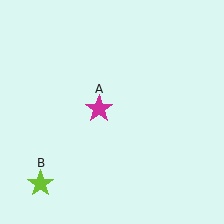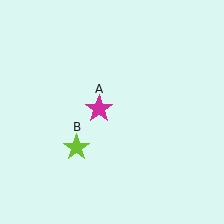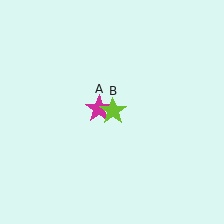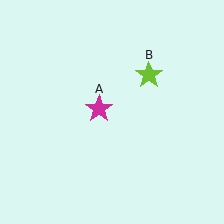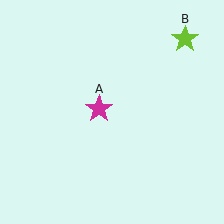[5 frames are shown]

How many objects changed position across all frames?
1 object changed position: lime star (object B).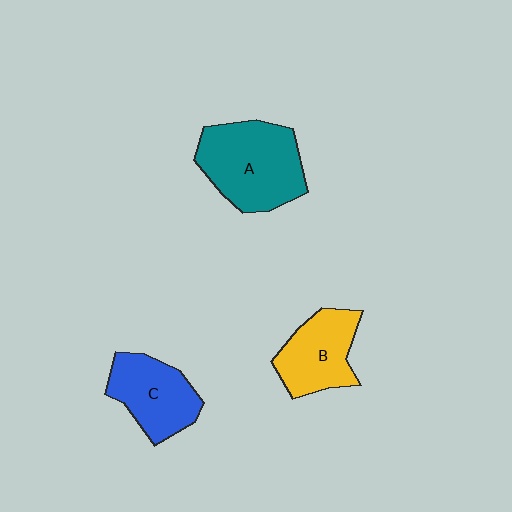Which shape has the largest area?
Shape A (teal).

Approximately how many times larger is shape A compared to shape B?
Approximately 1.4 times.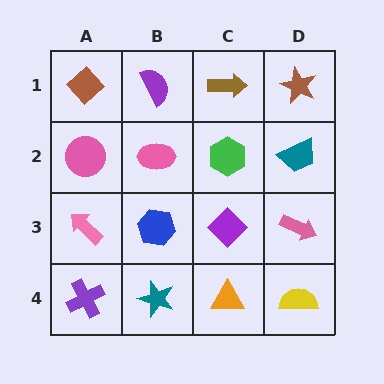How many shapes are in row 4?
4 shapes.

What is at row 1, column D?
A brown star.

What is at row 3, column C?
A purple diamond.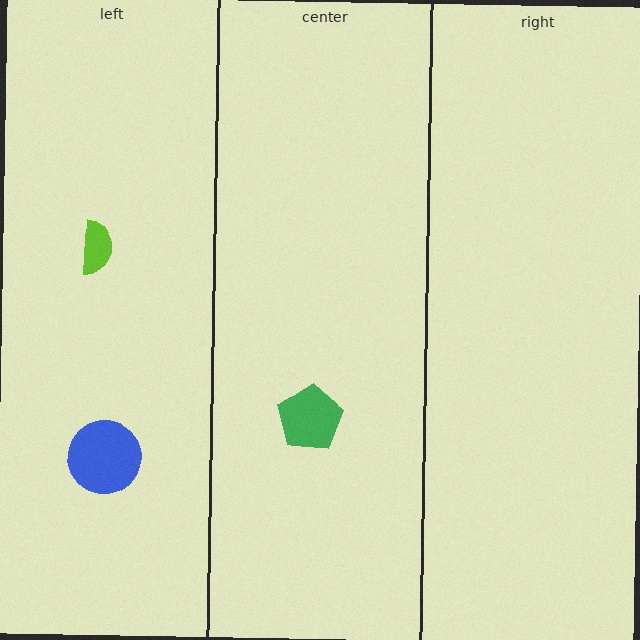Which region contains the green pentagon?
The center region.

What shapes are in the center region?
The green pentagon.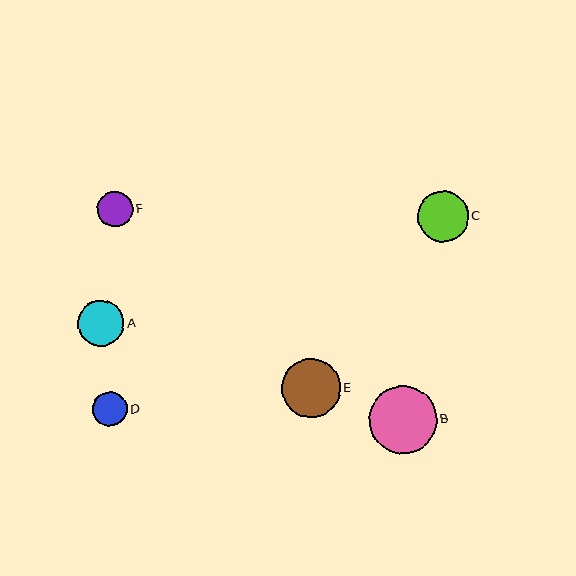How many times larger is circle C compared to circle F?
Circle C is approximately 1.4 times the size of circle F.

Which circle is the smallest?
Circle D is the smallest with a size of approximately 35 pixels.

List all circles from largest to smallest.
From largest to smallest: B, E, C, A, F, D.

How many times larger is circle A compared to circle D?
Circle A is approximately 1.3 times the size of circle D.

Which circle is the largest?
Circle B is the largest with a size of approximately 68 pixels.